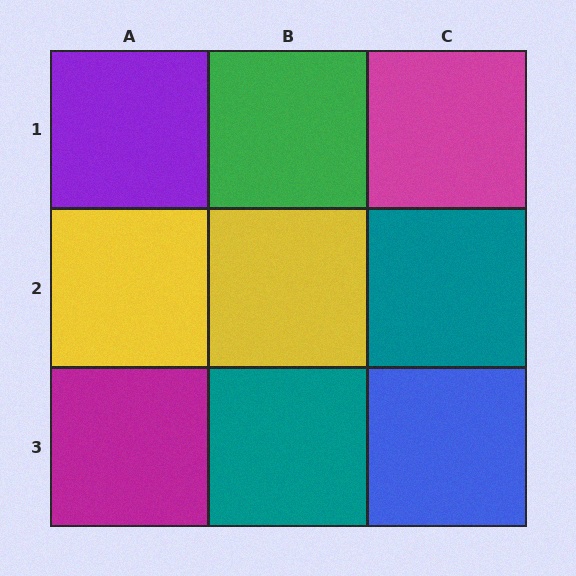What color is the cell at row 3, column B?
Teal.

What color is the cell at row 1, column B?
Green.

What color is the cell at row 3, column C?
Blue.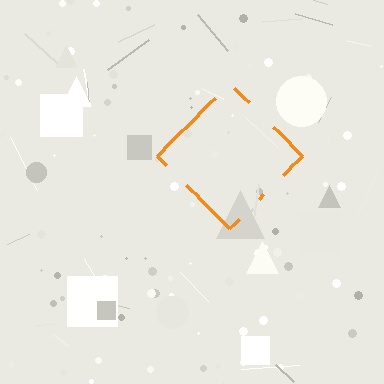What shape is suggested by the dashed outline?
The dashed outline suggests a diamond.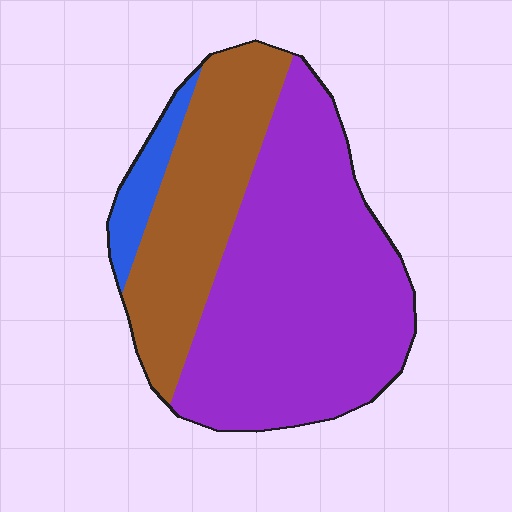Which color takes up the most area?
Purple, at roughly 60%.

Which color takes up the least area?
Blue, at roughly 5%.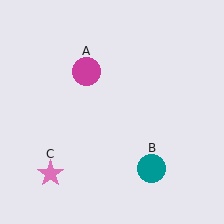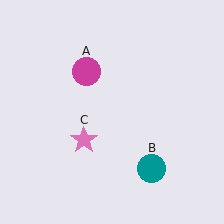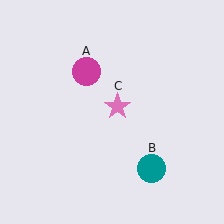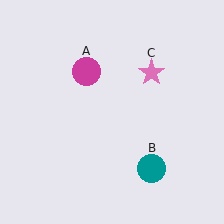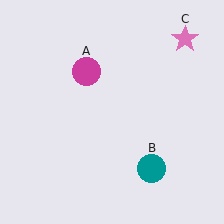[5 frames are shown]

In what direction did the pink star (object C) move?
The pink star (object C) moved up and to the right.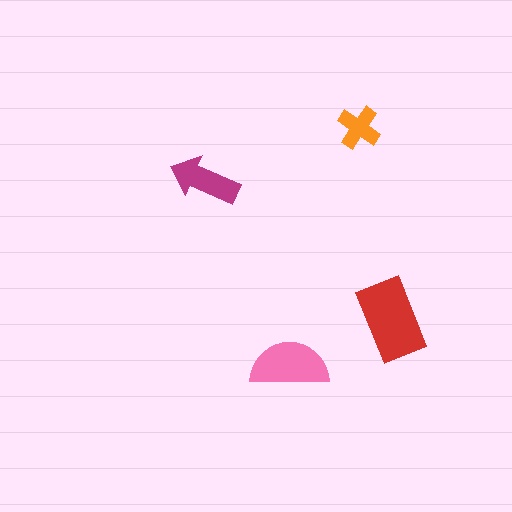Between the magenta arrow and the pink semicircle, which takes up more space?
The pink semicircle.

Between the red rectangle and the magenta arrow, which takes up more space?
The red rectangle.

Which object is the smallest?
The orange cross.